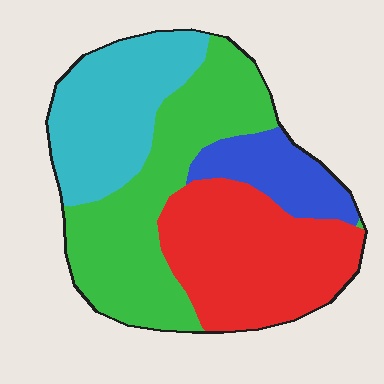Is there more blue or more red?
Red.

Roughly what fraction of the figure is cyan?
Cyan takes up about one quarter (1/4) of the figure.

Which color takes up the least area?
Blue, at roughly 10%.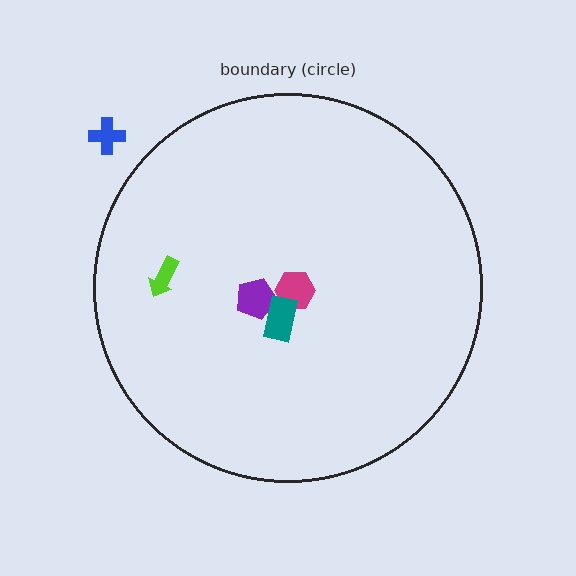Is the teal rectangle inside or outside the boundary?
Inside.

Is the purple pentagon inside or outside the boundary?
Inside.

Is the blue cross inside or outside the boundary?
Outside.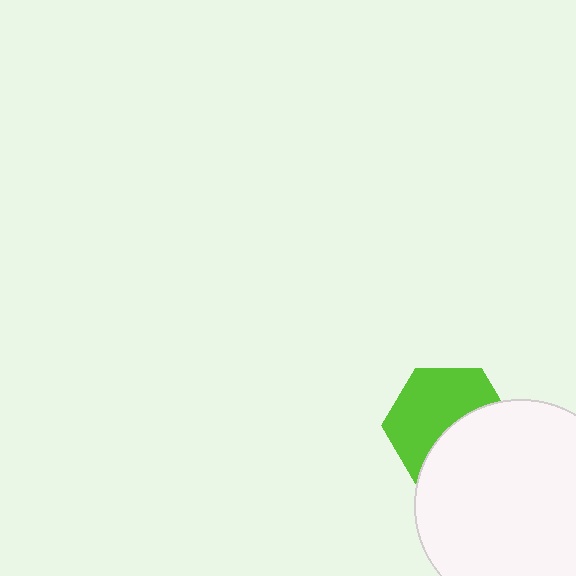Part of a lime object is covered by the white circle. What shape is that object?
It is a hexagon.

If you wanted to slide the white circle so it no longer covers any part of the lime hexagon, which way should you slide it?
Slide it down — that is the most direct way to separate the two shapes.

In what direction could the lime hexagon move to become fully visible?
The lime hexagon could move up. That would shift it out from behind the white circle entirely.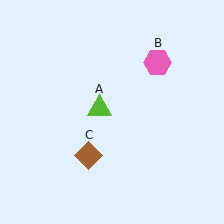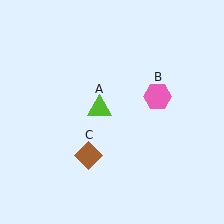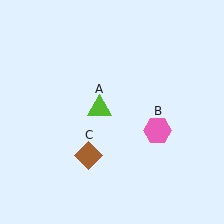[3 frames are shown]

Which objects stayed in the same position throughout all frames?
Lime triangle (object A) and brown diamond (object C) remained stationary.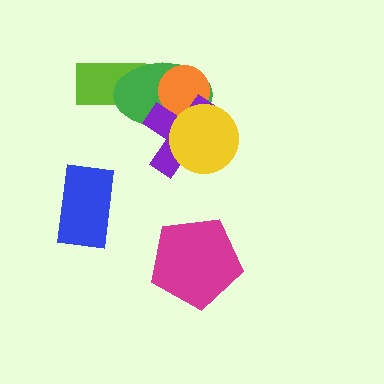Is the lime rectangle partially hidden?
Yes, it is partially covered by another shape.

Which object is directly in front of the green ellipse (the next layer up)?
The orange circle is directly in front of the green ellipse.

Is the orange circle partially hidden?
Yes, it is partially covered by another shape.